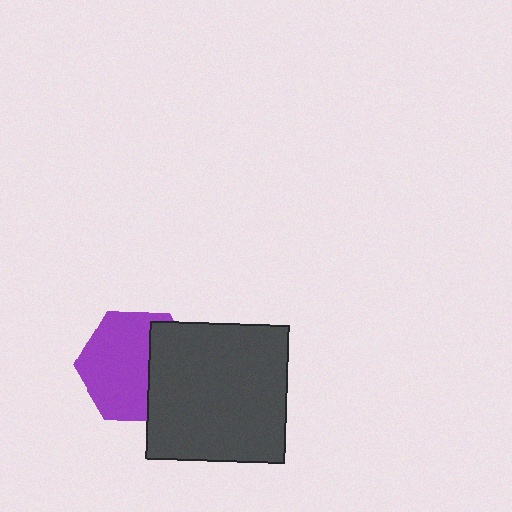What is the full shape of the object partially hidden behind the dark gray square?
The partially hidden object is a purple hexagon.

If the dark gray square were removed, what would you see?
You would see the complete purple hexagon.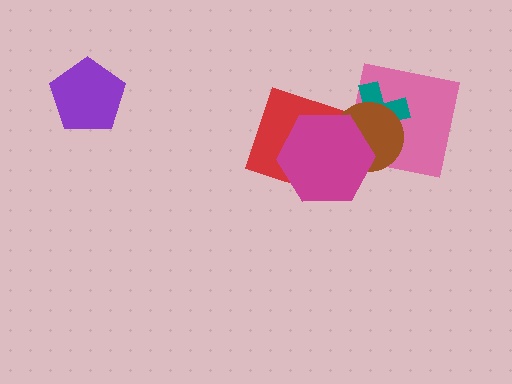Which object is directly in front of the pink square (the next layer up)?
The teal cross is directly in front of the pink square.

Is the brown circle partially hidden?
Yes, it is partially covered by another shape.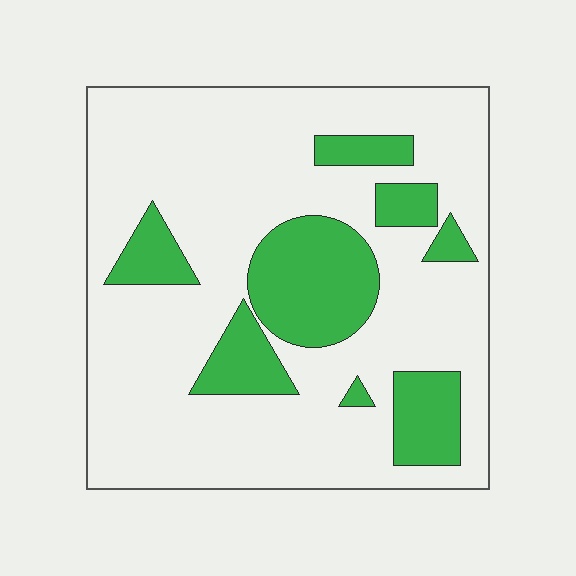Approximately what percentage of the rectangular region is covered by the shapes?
Approximately 25%.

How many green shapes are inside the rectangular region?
8.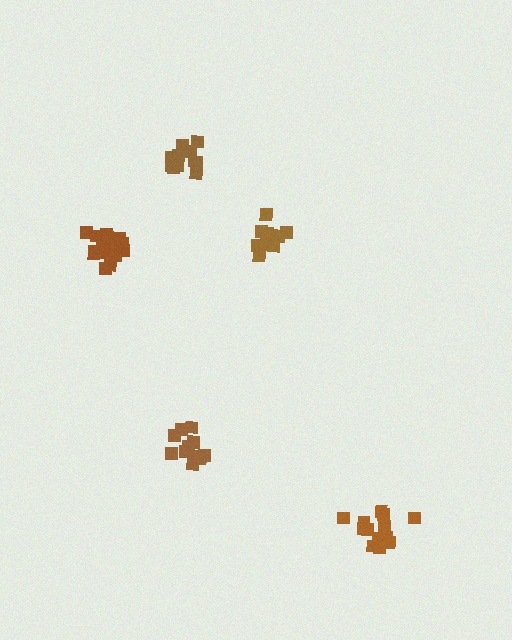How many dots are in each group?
Group 1: 11 dots, Group 2: 12 dots, Group 3: 14 dots, Group 4: 11 dots, Group 5: 17 dots (65 total).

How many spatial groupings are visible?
There are 5 spatial groupings.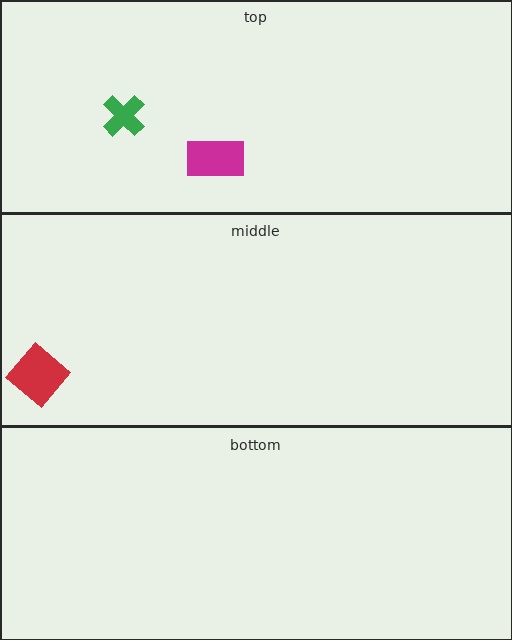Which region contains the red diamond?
The middle region.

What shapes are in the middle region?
The red diamond.